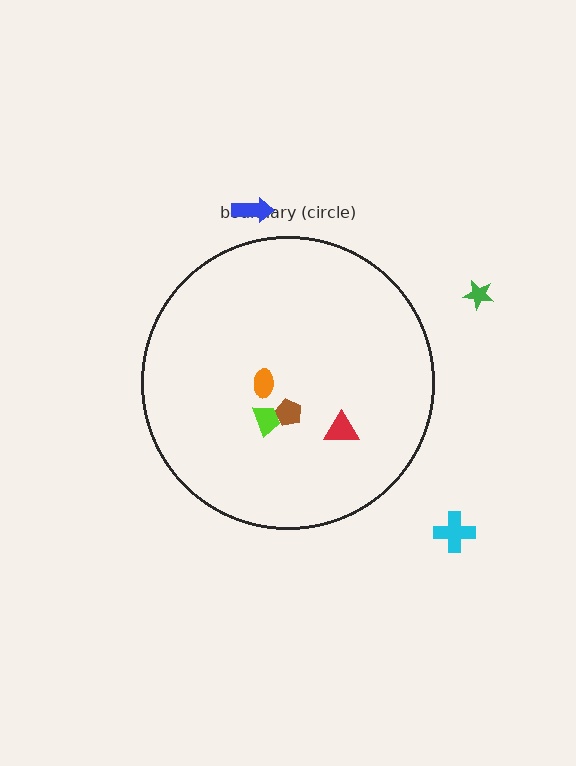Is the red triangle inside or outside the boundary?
Inside.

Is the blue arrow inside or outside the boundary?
Outside.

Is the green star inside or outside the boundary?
Outside.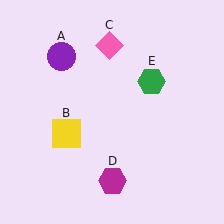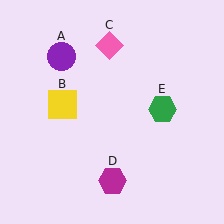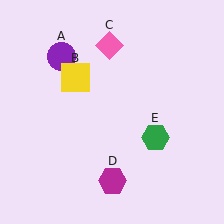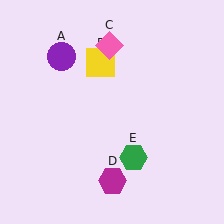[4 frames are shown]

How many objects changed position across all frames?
2 objects changed position: yellow square (object B), green hexagon (object E).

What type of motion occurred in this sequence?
The yellow square (object B), green hexagon (object E) rotated clockwise around the center of the scene.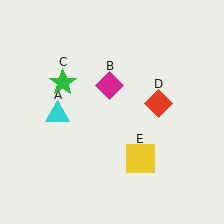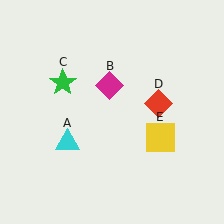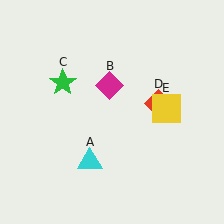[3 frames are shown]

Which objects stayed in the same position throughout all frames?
Magenta diamond (object B) and green star (object C) and red diamond (object D) remained stationary.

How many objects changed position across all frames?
2 objects changed position: cyan triangle (object A), yellow square (object E).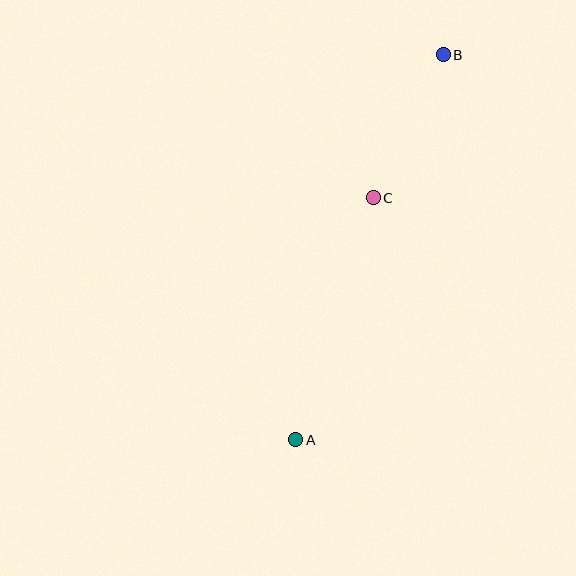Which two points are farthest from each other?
Points A and B are farthest from each other.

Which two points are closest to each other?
Points B and C are closest to each other.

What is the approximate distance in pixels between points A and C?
The distance between A and C is approximately 254 pixels.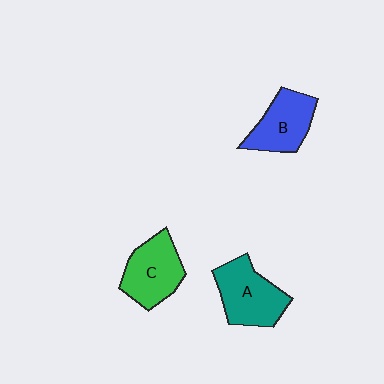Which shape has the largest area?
Shape A (teal).